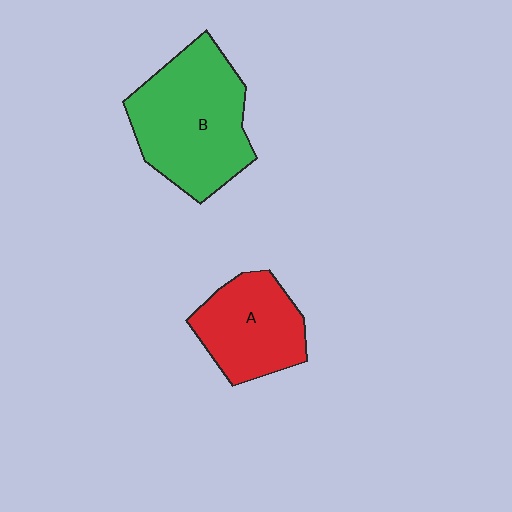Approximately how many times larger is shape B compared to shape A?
Approximately 1.5 times.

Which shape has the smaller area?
Shape A (red).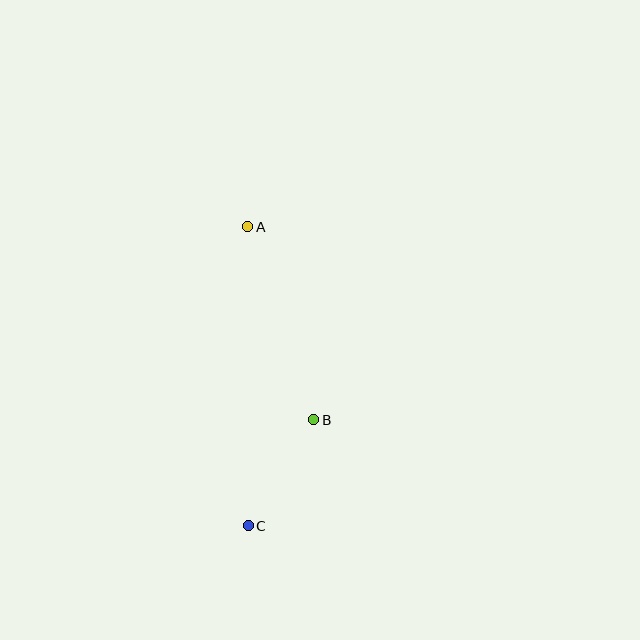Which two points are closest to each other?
Points B and C are closest to each other.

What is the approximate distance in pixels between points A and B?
The distance between A and B is approximately 204 pixels.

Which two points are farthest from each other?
Points A and C are farthest from each other.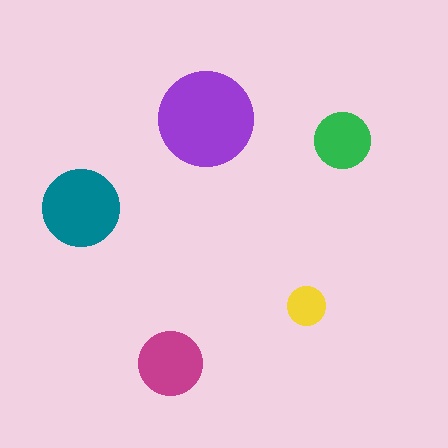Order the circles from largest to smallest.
the purple one, the teal one, the magenta one, the green one, the yellow one.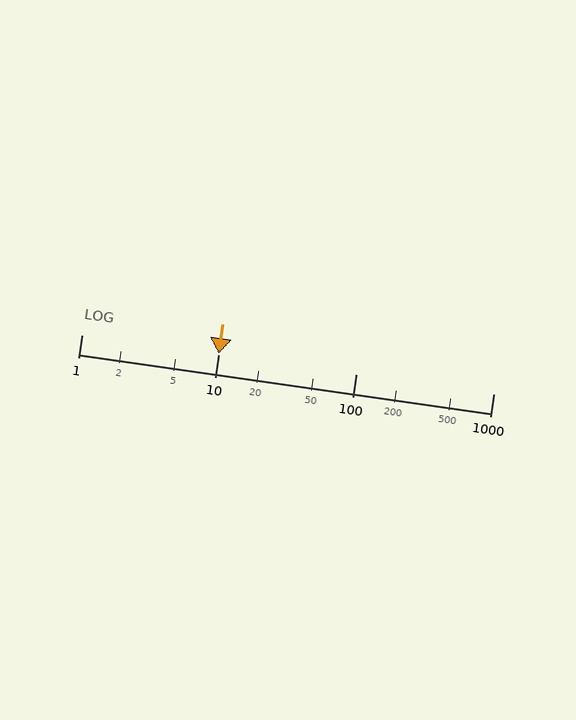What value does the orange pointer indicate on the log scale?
The pointer indicates approximately 10.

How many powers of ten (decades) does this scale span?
The scale spans 3 decades, from 1 to 1000.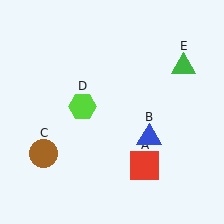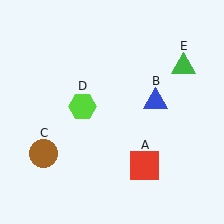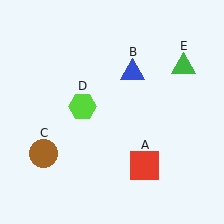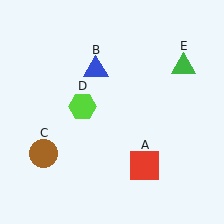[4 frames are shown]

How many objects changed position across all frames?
1 object changed position: blue triangle (object B).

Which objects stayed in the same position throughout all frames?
Red square (object A) and brown circle (object C) and lime hexagon (object D) and green triangle (object E) remained stationary.